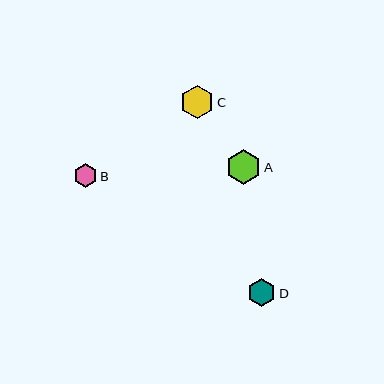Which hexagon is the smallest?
Hexagon B is the smallest with a size of approximately 24 pixels.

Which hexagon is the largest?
Hexagon A is the largest with a size of approximately 34 pixels.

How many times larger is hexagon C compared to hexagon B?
Hexagon C is approximately 1.4 times the size of hexagon B.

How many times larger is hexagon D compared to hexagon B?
Hexagon D is approximately 1.2 times the size of hexagon B.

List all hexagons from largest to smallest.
From largest to smallest: A, C, D, B.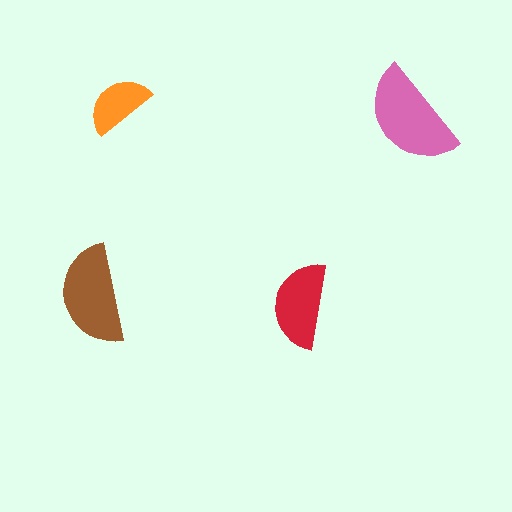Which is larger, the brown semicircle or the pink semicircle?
The pink one.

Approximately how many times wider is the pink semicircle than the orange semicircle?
About 1.5 times wider.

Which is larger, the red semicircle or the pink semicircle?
The pink one.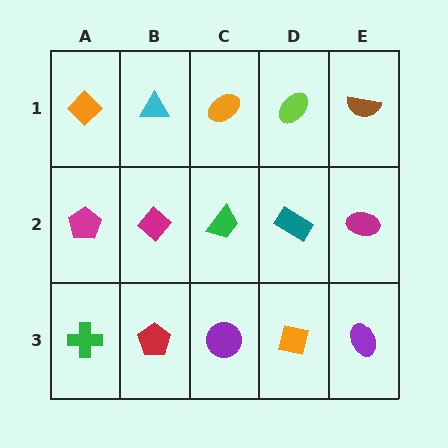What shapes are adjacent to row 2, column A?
An orange diamond (row 1, column A), a green cross (row 3, column A), a magenta diamond (row 2, column B).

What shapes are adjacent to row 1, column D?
A teal rectangle (row 2, column D), an orange ellipse (row 1, column C), a brown semicircle (row 1, column E).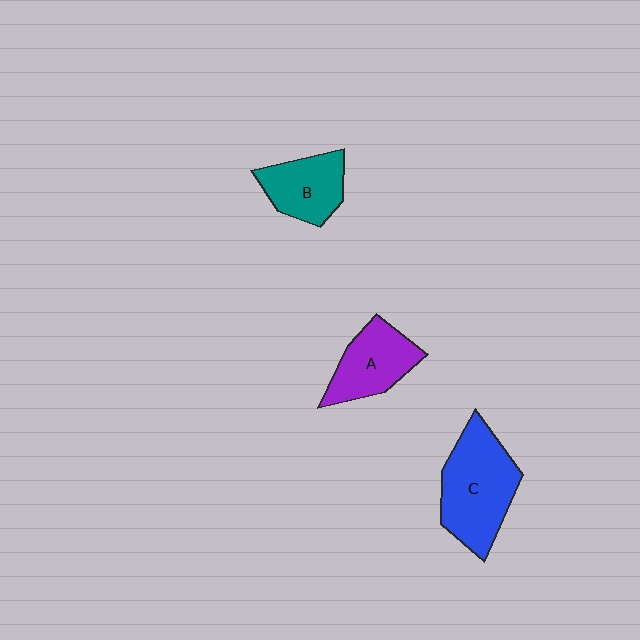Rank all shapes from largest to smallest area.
From largest to smallest: C (blue), A (purple), B (teal).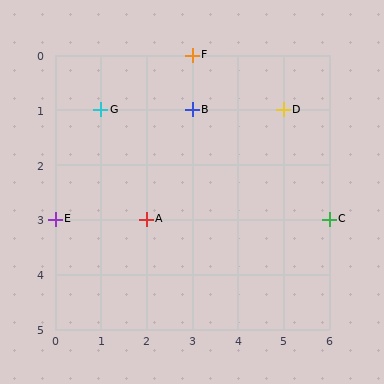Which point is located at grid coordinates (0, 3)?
Point E is at (0, 3).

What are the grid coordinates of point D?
Point D is at grid coordinates (5, 1).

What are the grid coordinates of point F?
Point F is at grid coordinates (3, 0).